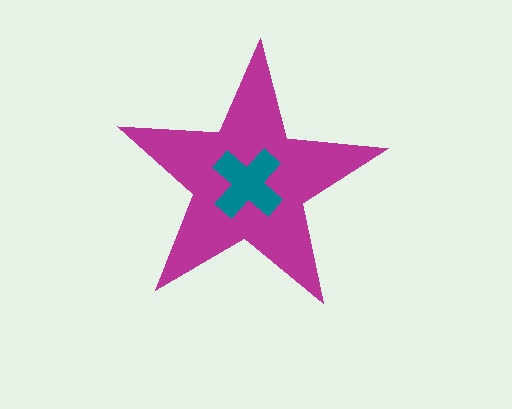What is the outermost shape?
The magenta star.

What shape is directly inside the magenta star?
The teal cross.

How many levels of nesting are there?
2.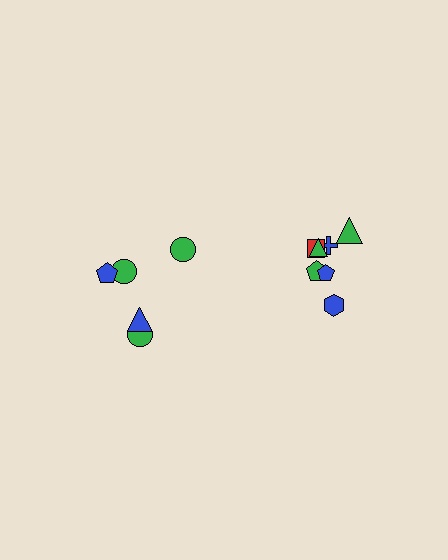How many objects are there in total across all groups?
There are 12 objects.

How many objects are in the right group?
There are 7 objects.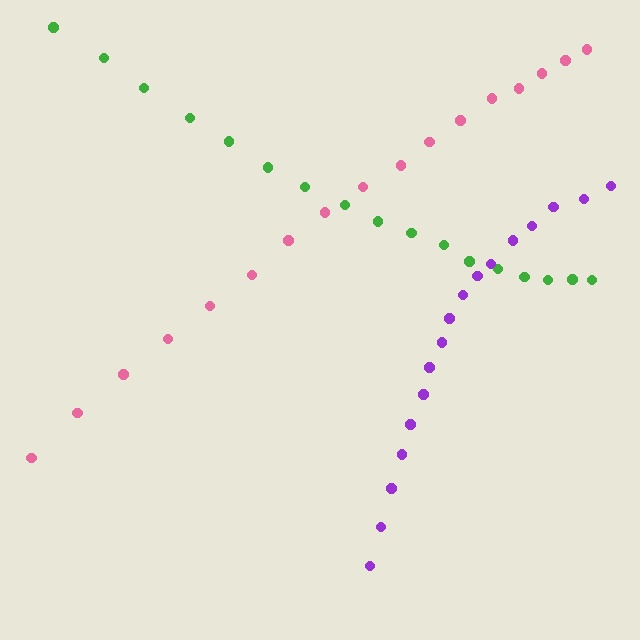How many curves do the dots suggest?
There are 3 distinct paths.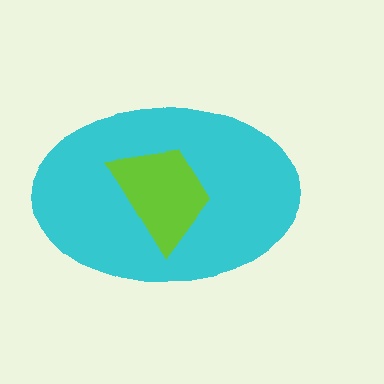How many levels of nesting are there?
2.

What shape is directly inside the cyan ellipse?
The lime trapezoid.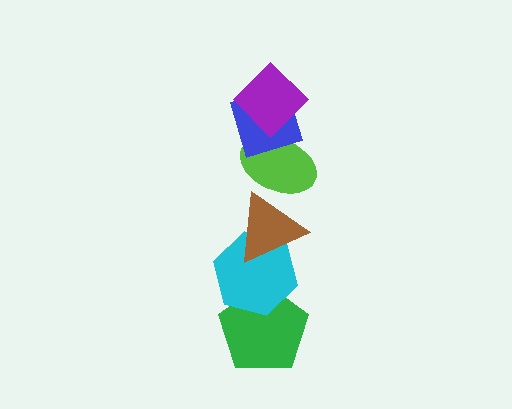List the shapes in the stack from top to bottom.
From top to bottom: the purple diamond, the blue diamond, the lime ellipse, the brown triangle, the cyan hexagon, the green pentagon.